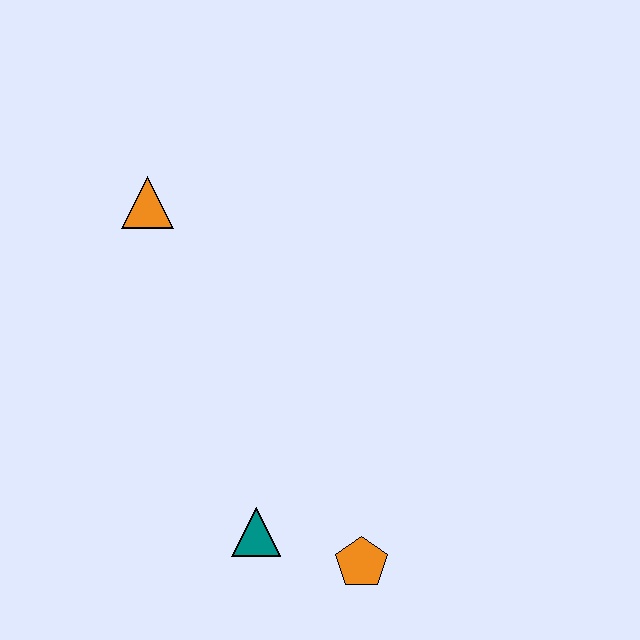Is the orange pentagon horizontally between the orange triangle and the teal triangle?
No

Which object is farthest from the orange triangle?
The orange pentagon is farthest from the orange triangle.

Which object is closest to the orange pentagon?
The teal triangle is closest to the orange pentagon.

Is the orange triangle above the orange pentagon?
Yes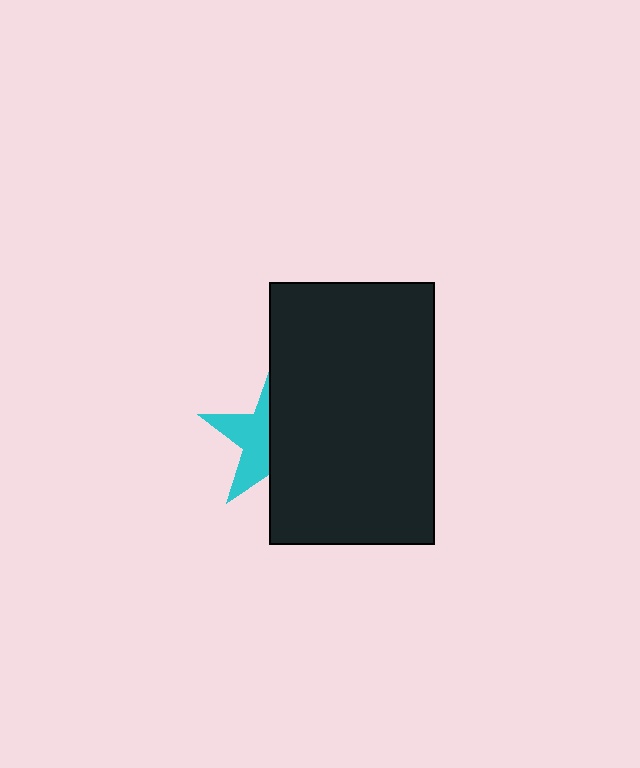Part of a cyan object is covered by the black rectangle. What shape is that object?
It is a star.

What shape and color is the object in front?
The object in front is a black rectangle.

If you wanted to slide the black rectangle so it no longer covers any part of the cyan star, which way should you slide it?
Slide it right — that is the most direct way to separate the two shapes.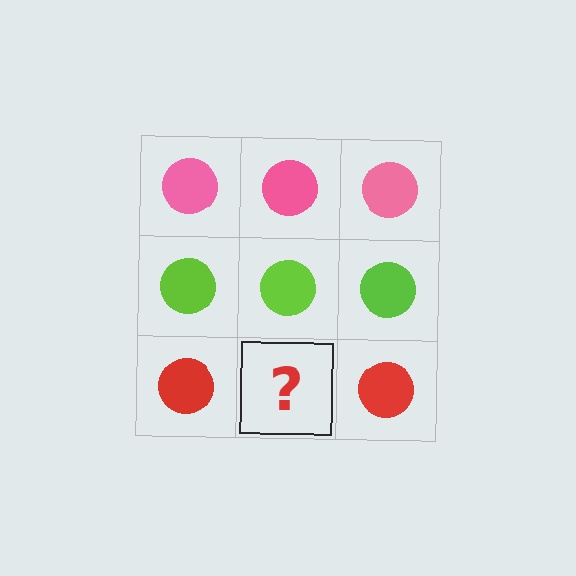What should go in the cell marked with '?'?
The missing cell should contain a red circle.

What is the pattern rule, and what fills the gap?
The rule is that each row has a consistent color. The gap should be filled with a red circle.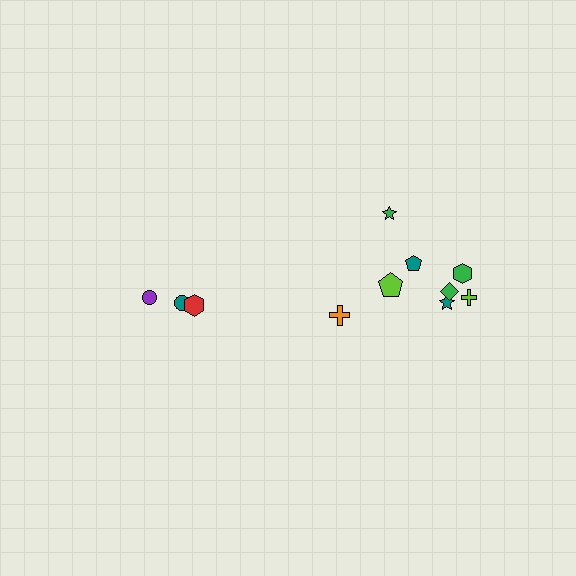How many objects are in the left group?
There are 3 objects.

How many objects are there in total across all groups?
There are 11 objects.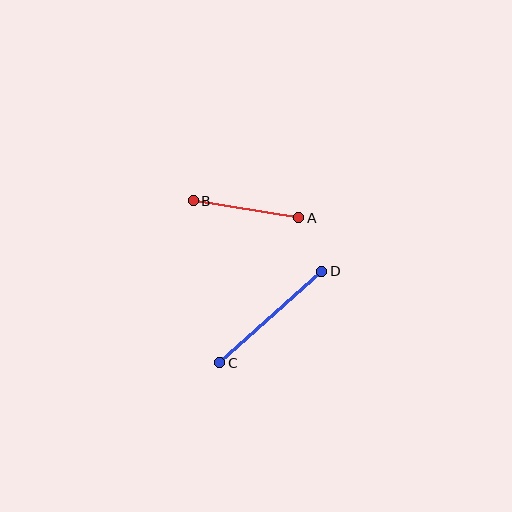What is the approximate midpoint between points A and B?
The midpoint is at approximately (246, 209) pixels.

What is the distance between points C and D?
The distance is approximately 137 pixels.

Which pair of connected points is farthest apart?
Points C and D are farthest apart.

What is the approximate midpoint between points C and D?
The midpoint is at approximately (271, 317) pixels.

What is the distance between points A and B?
The distance is approximately 107 pixels.